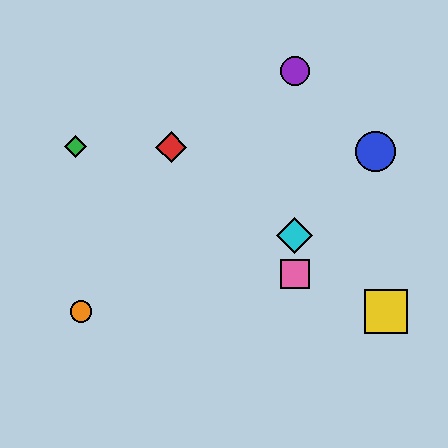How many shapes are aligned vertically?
3 shapes (the purple circle, the cyan diamond, the pink square) are aligned vertically.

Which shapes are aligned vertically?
The purple circle, the cyan diamond, the pink square are aligned vertically.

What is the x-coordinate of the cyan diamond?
The cyan diamond is at x≈295.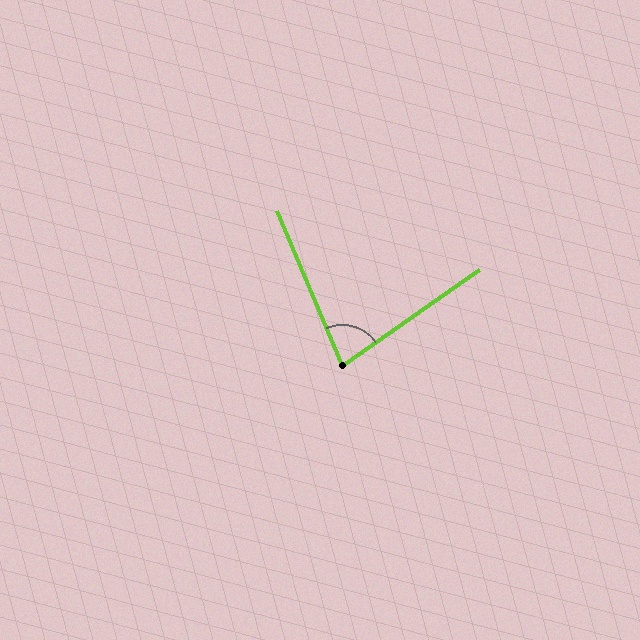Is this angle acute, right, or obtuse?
It is acute.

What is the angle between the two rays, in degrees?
Approximately 78 degrees.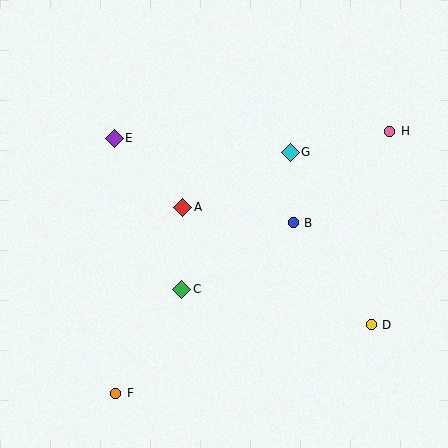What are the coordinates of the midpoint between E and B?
The midpoint between E and B is at (204, 181).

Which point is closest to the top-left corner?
Point E is closest to the top-left corner.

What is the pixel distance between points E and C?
The distance between E and C is 166 pixels.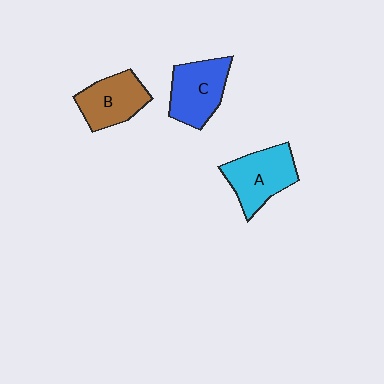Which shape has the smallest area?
Shape B (brown).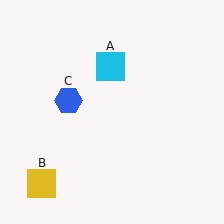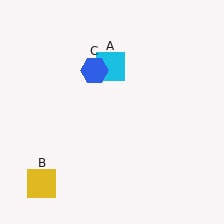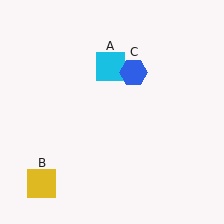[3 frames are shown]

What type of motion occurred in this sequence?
The blue hexagon (object C) rotated clockwise around the center of the scene.